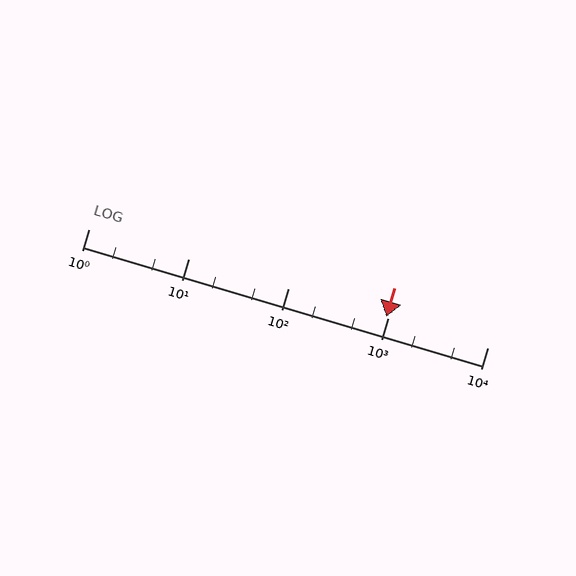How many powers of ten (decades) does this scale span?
The scale spans 4 decades, from 1 to 10000.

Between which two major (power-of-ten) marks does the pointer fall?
The pointer is between 100 and 1000.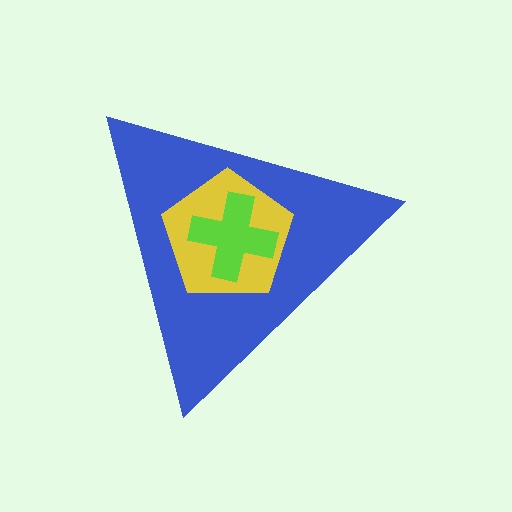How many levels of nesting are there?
3.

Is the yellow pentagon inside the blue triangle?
Yes.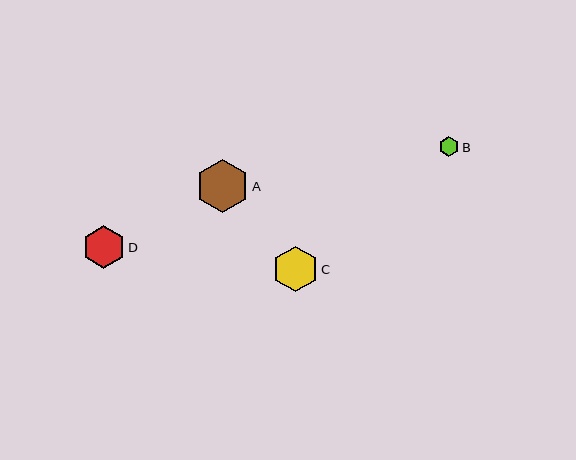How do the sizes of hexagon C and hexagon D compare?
Hexagon C and hexagon D are approximately the same size.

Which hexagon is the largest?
Hexagon A is the largest with a size of approximately 53 pixels.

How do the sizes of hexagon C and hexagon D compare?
Hexagon C and hexagon D are approximately the same size.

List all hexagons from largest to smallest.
From largest to smallest: A, C, D, B.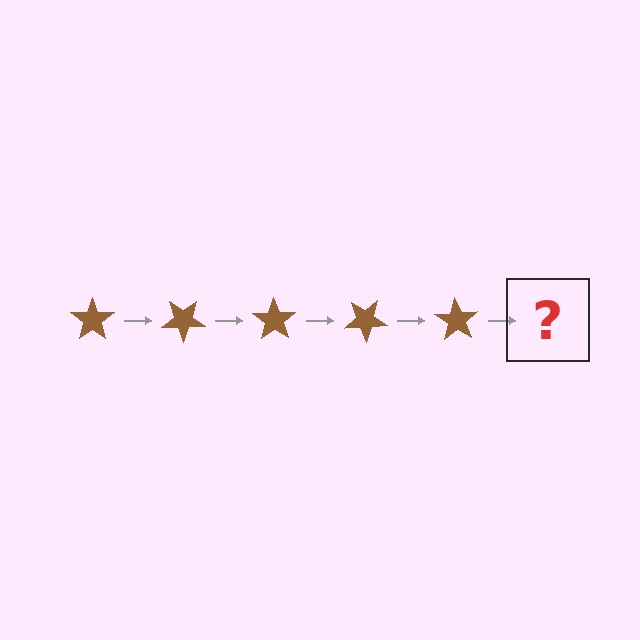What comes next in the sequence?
The next element should be a brown star rotated 175 degrees.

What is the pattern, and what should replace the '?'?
The pattern is that the star rotates 35 degrees each step. The '?' should be a brown star rotated 175 degrees.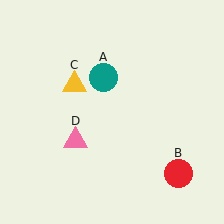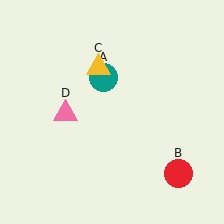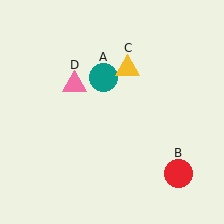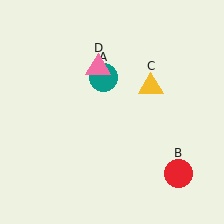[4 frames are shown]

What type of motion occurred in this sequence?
The yellow triangle (object C), pink triangle (object D) rotated clockwise around the center of the scene.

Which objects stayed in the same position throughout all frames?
Teal circle (object A) and red circle (object B) remained stationary.